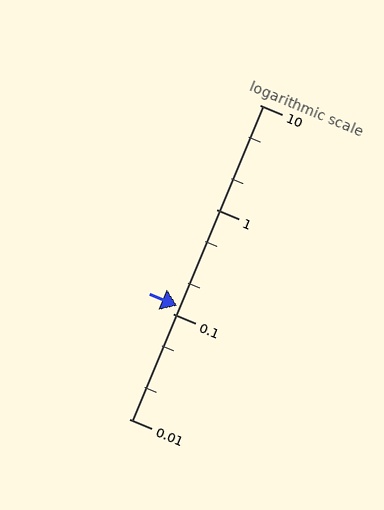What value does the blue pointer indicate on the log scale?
The pointer indicates approximately 0.12.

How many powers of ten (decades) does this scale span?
The scale spans 3 decades, from 0.01 to 10.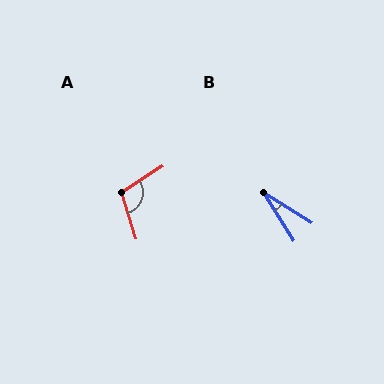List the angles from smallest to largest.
B (25°), A (104°).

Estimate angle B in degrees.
Approximately 25 degrees.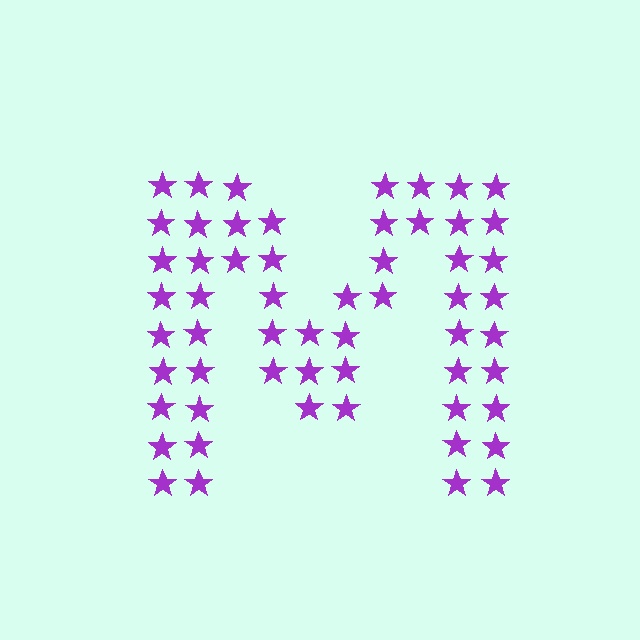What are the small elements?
The small elements are stars.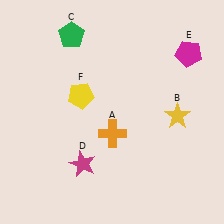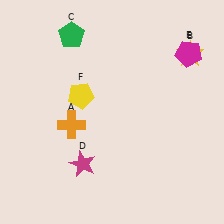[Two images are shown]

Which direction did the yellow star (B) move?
The yellow star (B) moved up.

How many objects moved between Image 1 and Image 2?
2 objects moved between the two images.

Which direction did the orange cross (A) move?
The orange cross (A) moved left.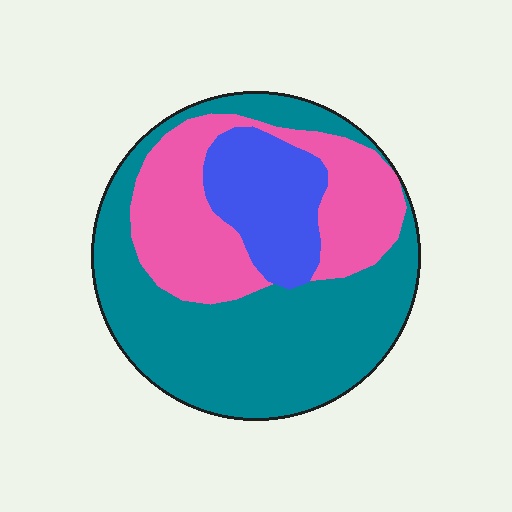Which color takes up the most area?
Teal, at roughly 55%.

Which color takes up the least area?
Blue, at roughly 15%.